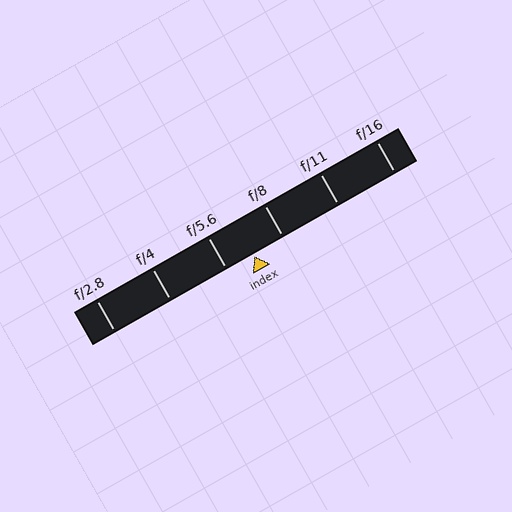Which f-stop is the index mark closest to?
The index mark is closest to f/5.6.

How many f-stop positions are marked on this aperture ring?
There are 6 f-stop positions marked.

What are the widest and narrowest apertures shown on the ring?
The widest aperture shown is f/2.8 and the narrowest is f/16.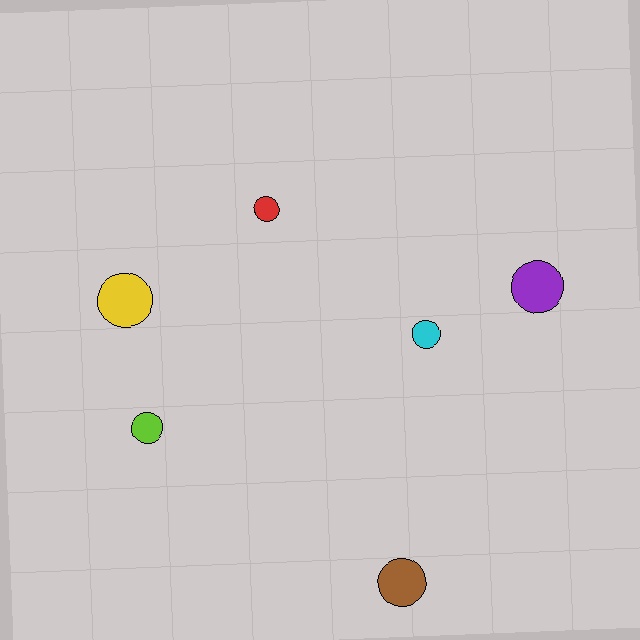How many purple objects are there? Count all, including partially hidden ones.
There is 1 purple object.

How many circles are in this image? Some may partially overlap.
There are 6 circles.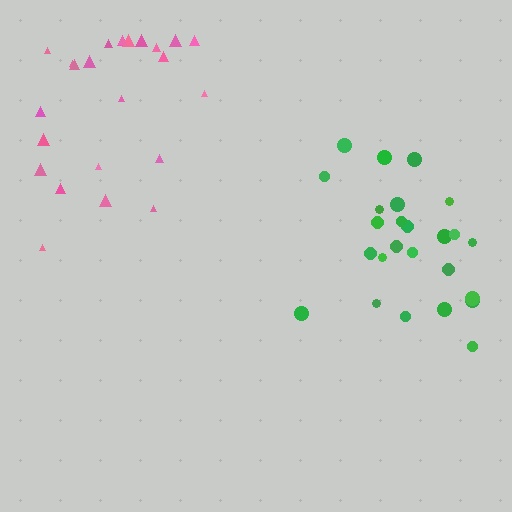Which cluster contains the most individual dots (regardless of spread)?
Pink (25).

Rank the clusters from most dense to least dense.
pink, green.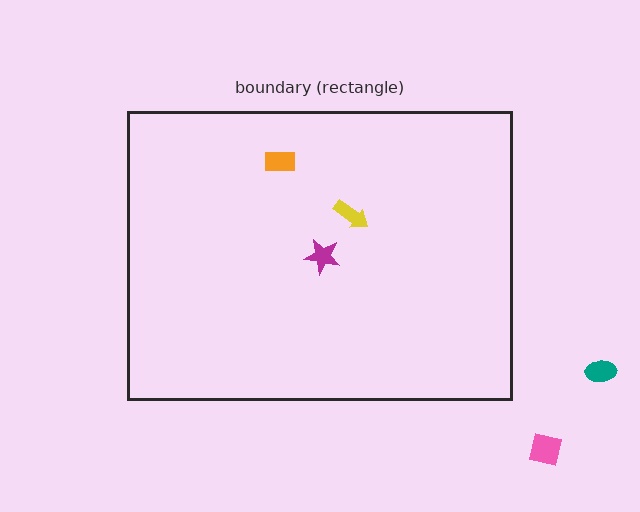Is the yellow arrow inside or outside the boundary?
Inside.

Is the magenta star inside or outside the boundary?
Inside.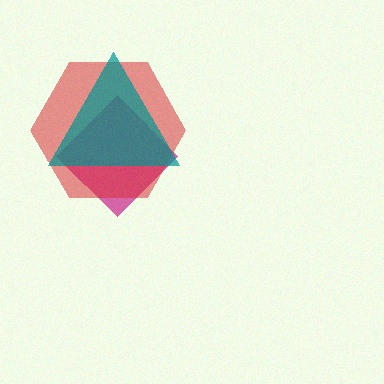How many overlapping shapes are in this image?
There are 3 overlapping shapes in the image.